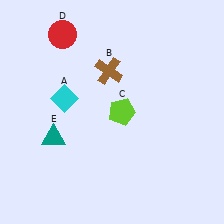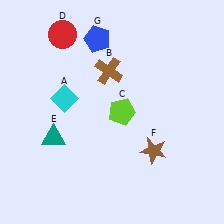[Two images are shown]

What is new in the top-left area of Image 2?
A blue pentagon (G) was added in the top-left area of Image 2.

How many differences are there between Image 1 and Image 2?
There are 2 differences between the two images.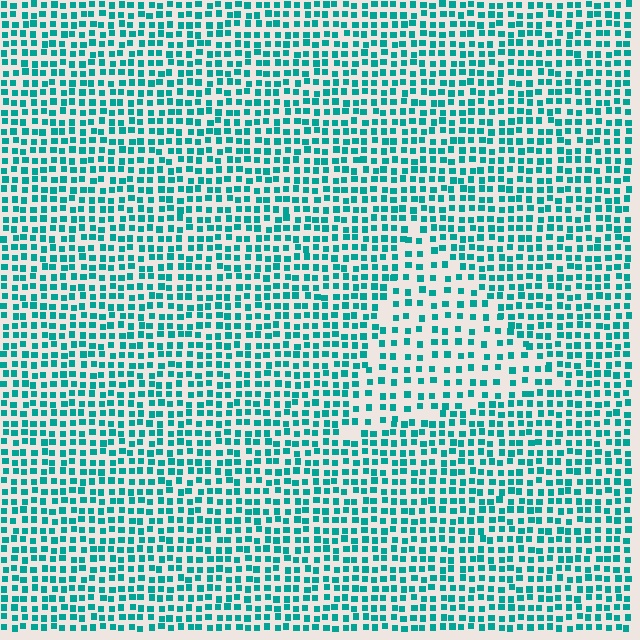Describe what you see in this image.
The image contains small teal elements arranged at two different densities. A triangle-shaped region is visible where the elements are less densely packed than the surrounding area.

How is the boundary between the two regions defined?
The boundary is defined by a change in element density (approximately 1.8x ratio). All elements are the same color, size, and shape.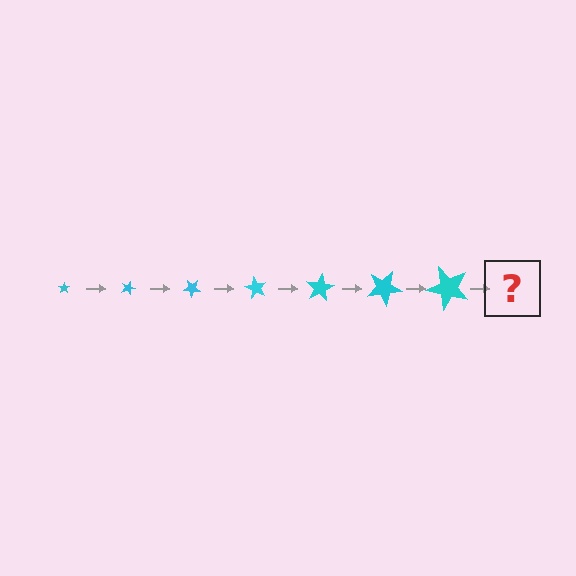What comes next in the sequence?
The next element should be a star, larger than the previous one and rotated 140 degrees from the start.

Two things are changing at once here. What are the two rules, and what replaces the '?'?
The two rules are that the star grows larger each step and it rotates 20 degrees each step. The '?' should be a star, larger than the previous one and rotated 140 degrees from the start.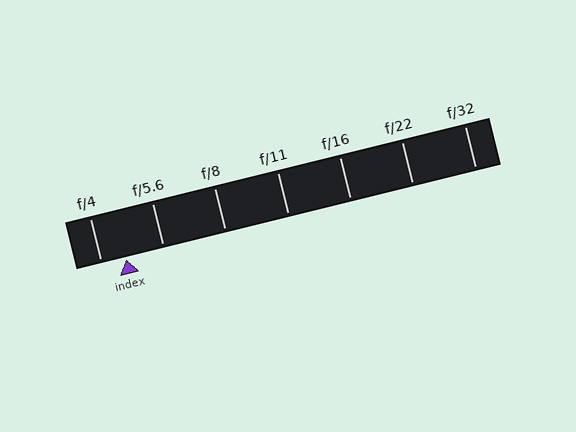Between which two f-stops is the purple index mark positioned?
The index mark is between f/4 and f/5.6.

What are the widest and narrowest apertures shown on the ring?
The widest aperture shown is f/4 and the narrowest is f/32.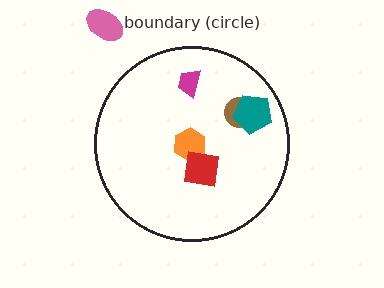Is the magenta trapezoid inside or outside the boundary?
Inside.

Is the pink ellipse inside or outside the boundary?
Outside.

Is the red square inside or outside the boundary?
Inside.